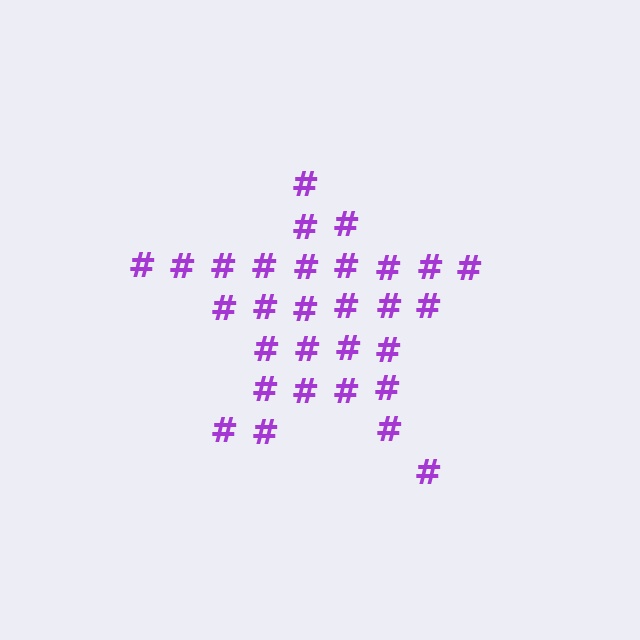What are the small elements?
The small elements are hash symbols.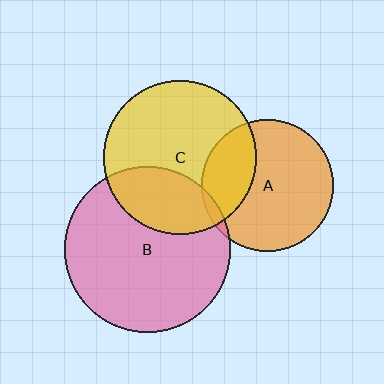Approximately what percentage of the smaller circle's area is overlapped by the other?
Approximately 30%.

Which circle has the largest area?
Circle B (pink).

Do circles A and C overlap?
Yes.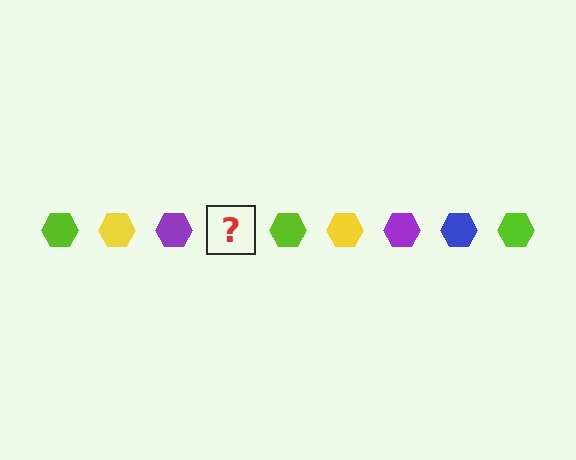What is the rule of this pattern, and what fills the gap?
The rule is that the pattern cycles through lime, yellow, purple, blue hexagons. The gap should be filled with a blue hexagon.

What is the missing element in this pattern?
The missing element is a blue hexagon.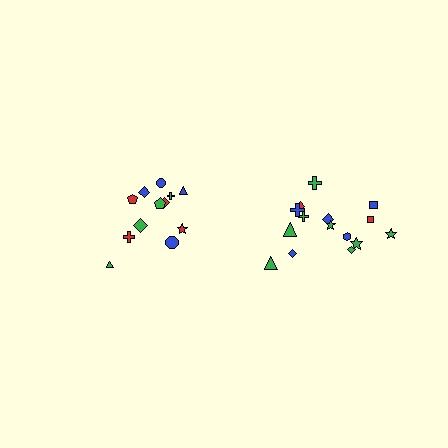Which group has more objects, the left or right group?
The right group.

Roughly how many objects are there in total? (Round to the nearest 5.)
Roughly 25 objects in total.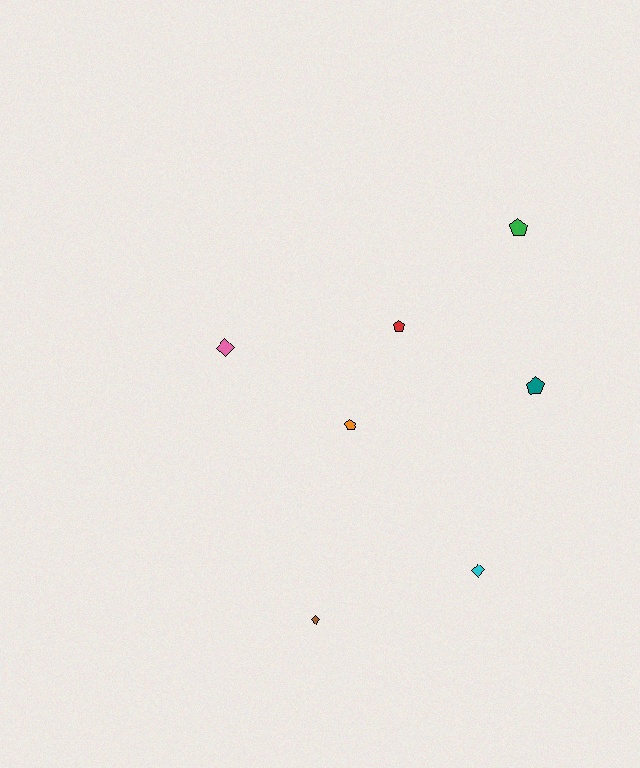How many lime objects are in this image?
There are no lime objects.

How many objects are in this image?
There are 7 objects.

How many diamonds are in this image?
There are 3 diamonds.